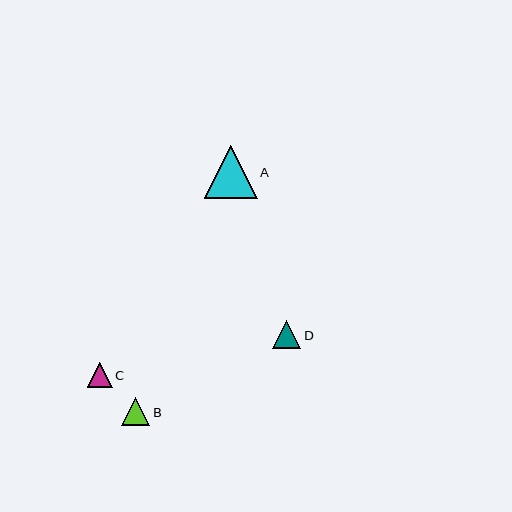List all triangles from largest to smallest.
From largest to smallest: A, B, D, C.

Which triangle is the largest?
Triangle A is the largest with a size of approximately 53 pixels.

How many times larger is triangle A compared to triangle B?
Triangle A is approximately 1.9 times the size of triangle B.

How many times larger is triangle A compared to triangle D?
Triangle A is approximately 1.9 times the size of triangle D.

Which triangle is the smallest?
Triangle C is the smallest with a size of approximately 25 pixels.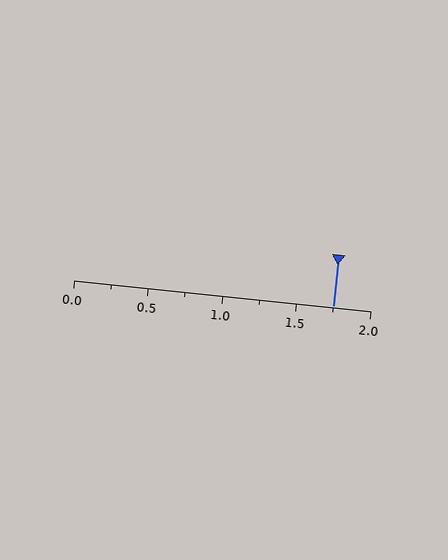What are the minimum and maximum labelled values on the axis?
The axis runs from 0.0 to 2.0.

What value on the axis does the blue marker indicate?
The marker indicates approximately 1.75.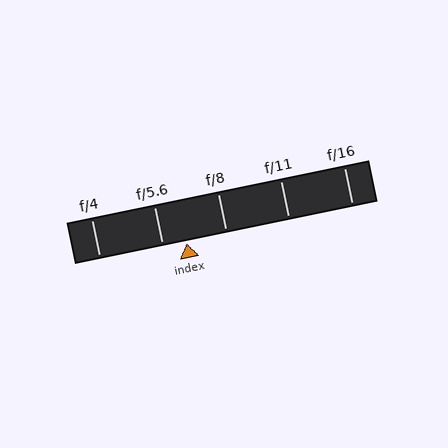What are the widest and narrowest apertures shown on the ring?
The widest aperture shown is f/4 and the narrowest is f/16.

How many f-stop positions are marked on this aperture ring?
There are 5 f-stop positions marked.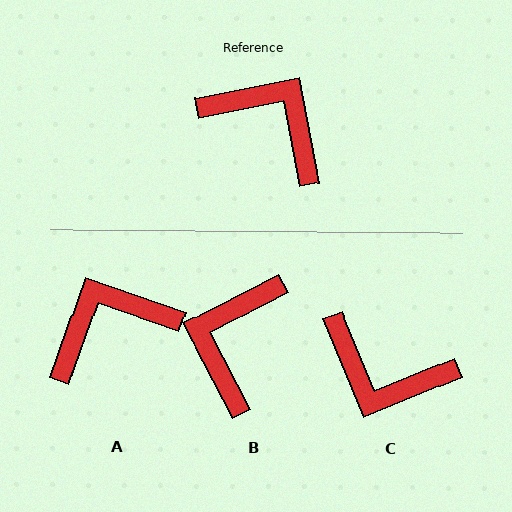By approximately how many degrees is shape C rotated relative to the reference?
Approximately 168 degrees clockwise.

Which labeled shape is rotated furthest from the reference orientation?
C, about 168 degrees away.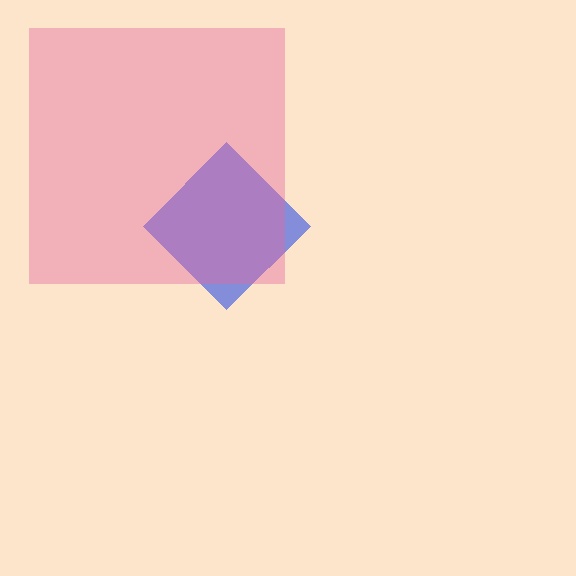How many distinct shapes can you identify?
There are 2 distinct shapes: a blue diamond, a pink square.